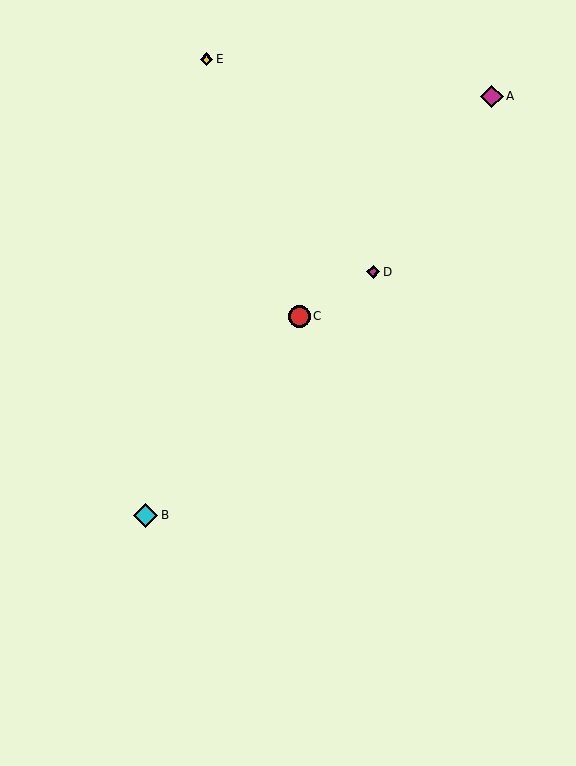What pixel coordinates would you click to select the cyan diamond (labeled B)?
Click at (145, 515) to select the cyan diamond B.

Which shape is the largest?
The cyan diamond (labeled B) is the largest.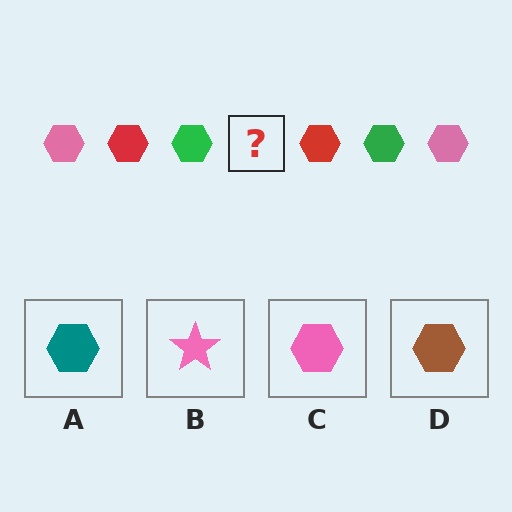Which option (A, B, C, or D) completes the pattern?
C.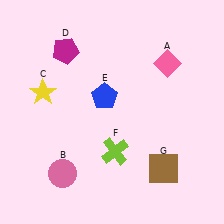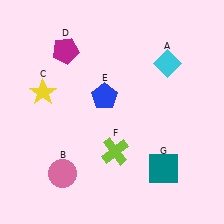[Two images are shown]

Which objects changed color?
A changed from pink to cyan. G changed from brown to teal.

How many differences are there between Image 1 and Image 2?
There are 2 differences between the two images.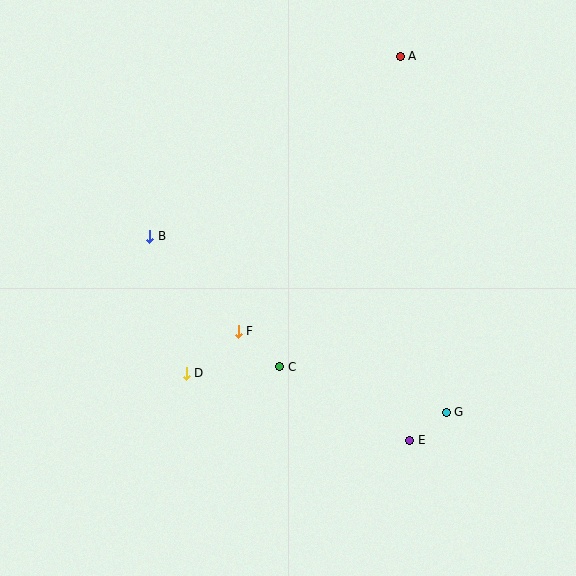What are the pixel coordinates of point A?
Point A is at (400, 56).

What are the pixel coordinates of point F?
Point F is at (238, 331).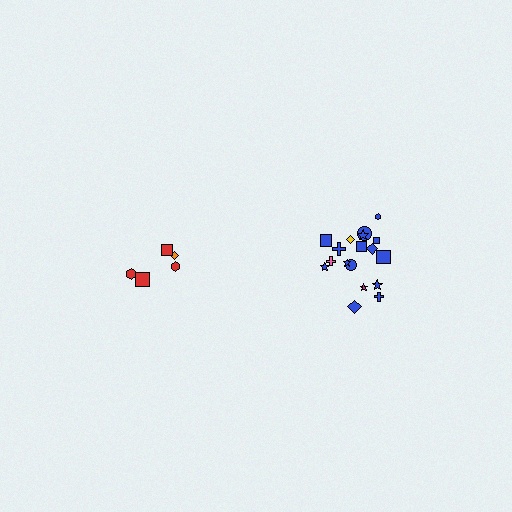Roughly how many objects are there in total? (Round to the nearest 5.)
Roughly 25 objects in total.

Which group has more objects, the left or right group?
The right group.